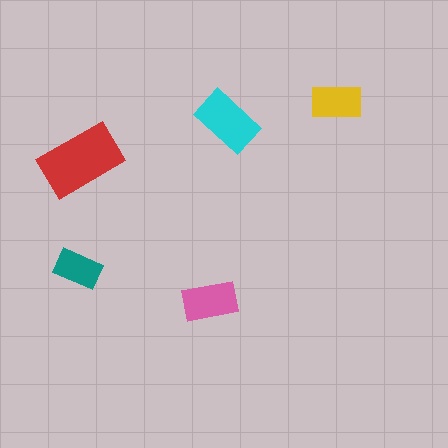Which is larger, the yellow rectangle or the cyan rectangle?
The cyan one.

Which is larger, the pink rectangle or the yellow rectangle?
The pink one.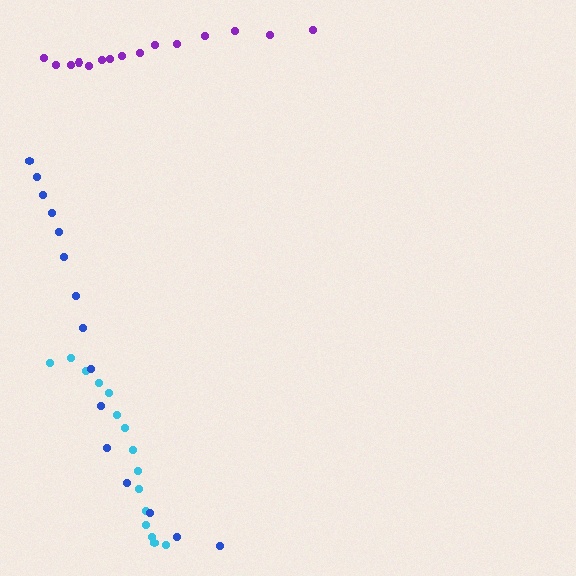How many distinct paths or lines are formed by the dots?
There are 3 distinct paths.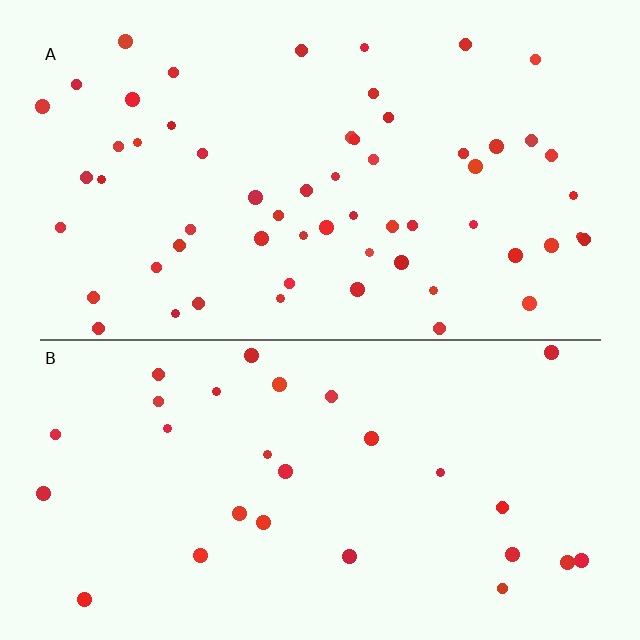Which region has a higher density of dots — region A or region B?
A (the top).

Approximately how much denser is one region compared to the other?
Approximately 2.0× — region A over region B.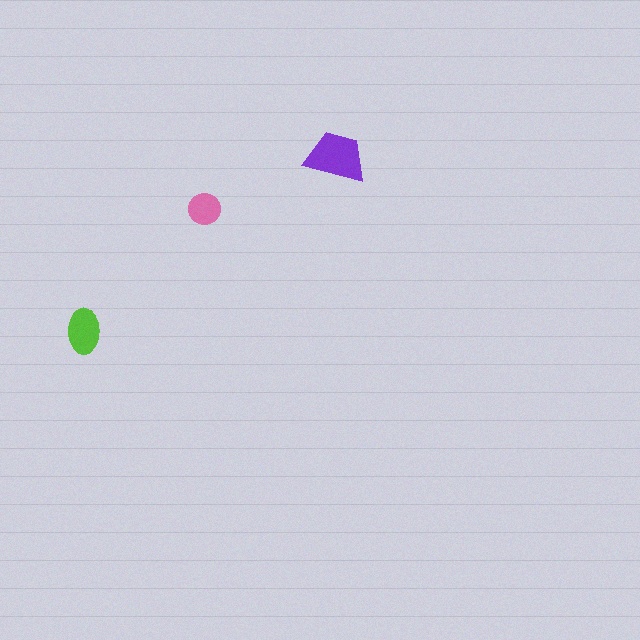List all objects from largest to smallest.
The purple trapezoid, the lime ellipse, the pink circle.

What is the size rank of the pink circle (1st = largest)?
3rd.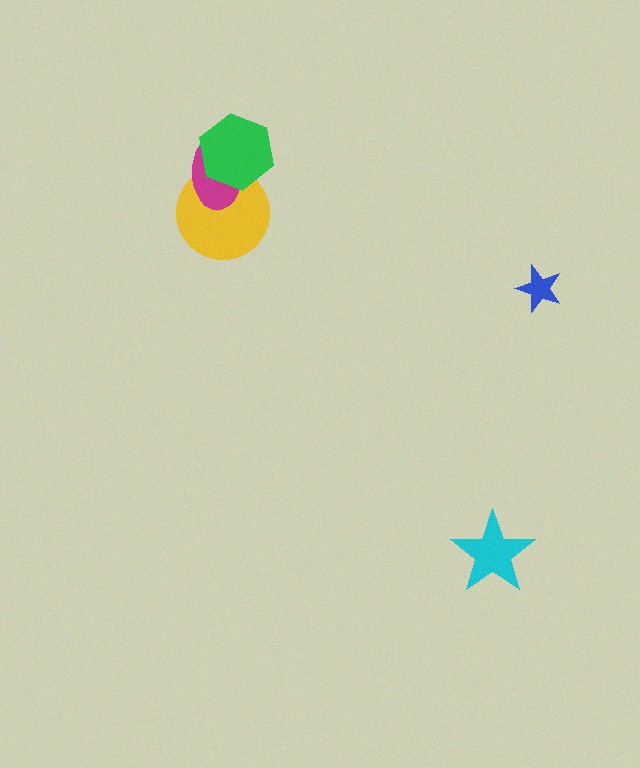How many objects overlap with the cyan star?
0 objects overlap with the cyan star.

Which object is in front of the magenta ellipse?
The green hexagon is in front of the magenta ellipse.